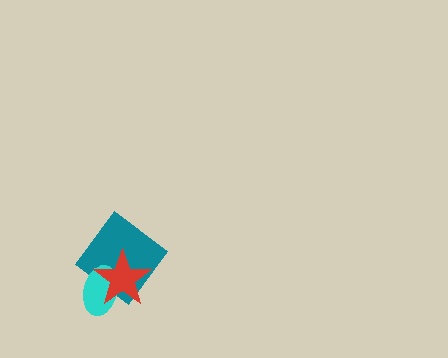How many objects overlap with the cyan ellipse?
2 objects overlap with the cyan ellipse.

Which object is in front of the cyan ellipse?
The red star is in front of the cyan ellipse.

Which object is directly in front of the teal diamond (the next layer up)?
The cyan ellipse is directly in front of the teal diamond.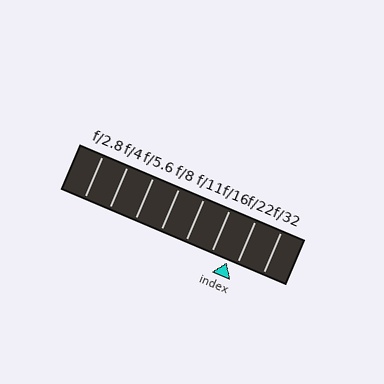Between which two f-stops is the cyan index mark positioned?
The index mark is between f/16 and f/22.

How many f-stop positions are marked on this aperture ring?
There are 8 f-stop positions marked.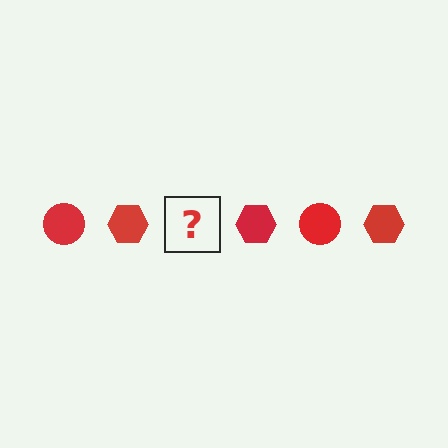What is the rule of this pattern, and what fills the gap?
The rule is that the pattern cycles through circle, hexagon shapes in red. The gap should be filled with a red circle.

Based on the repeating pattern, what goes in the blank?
The blank should be a red circle.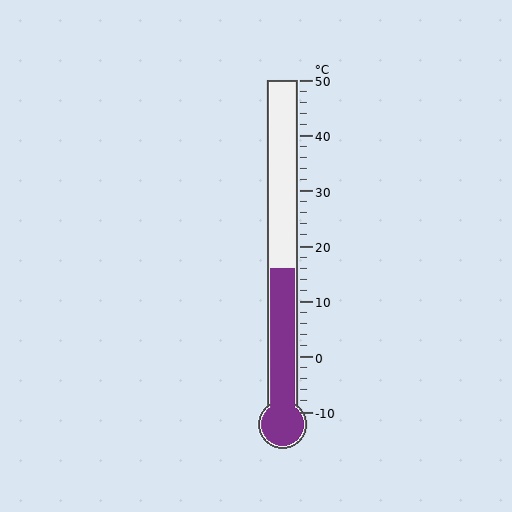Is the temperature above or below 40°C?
The temperature is below 40°C.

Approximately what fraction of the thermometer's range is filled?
The thermometer is filled to approximately 45% of its range.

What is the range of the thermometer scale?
The thermometer scale ranges from -10°C to 50°C.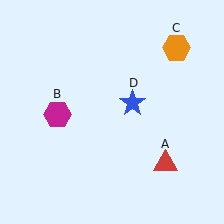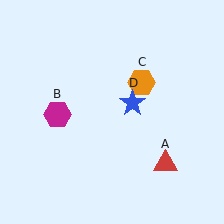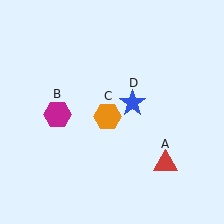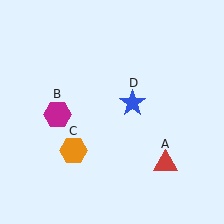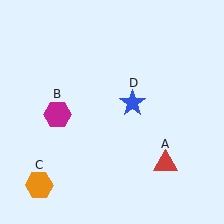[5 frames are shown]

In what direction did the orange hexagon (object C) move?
The orange hexagon (object C) moved down and to the left.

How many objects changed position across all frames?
1 object changed position: orange hexagon (object C).